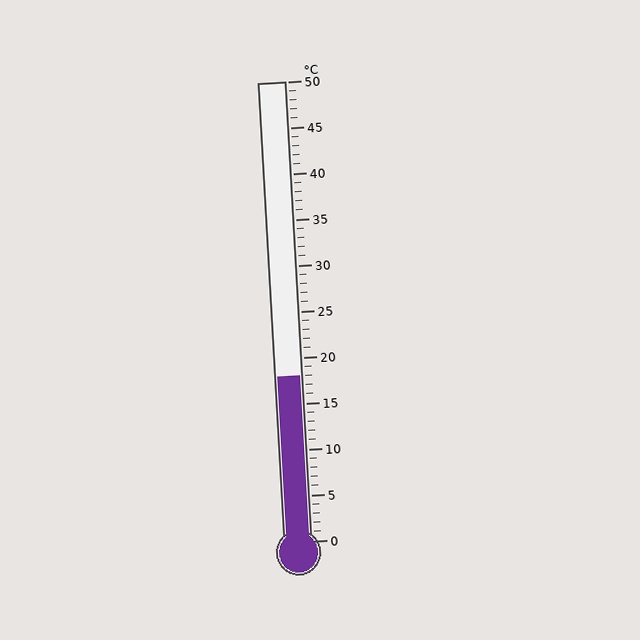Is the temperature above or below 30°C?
The temperature is below 30°C.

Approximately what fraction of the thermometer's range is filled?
The thermometer is filled to approximately 35% of its range.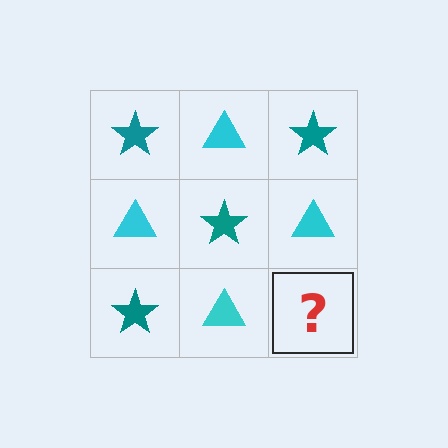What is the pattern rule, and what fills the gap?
The rule is that it alternates teal star and cyan triangle in a checkerboard pattern. The gap should be filled with a teal star.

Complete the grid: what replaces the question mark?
The question mark should be replaced with a teal star.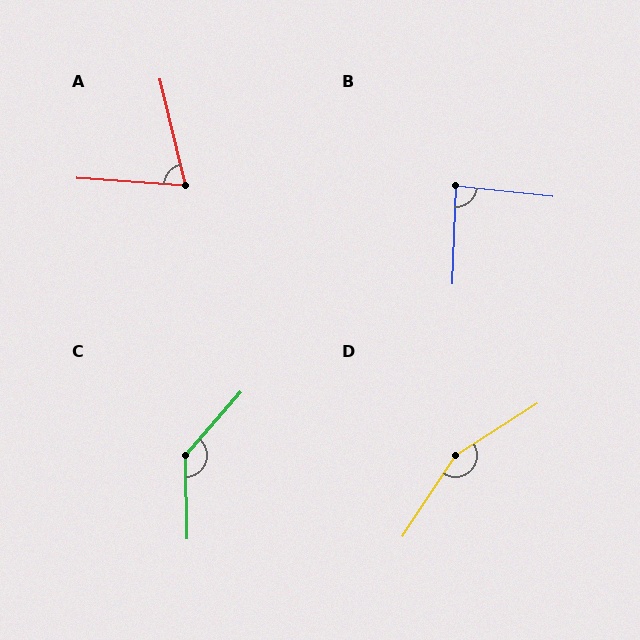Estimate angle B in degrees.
Approximately 86 degrees.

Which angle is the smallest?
A, at approximately 72 degrees.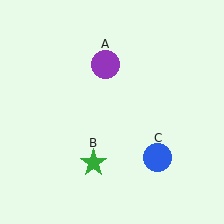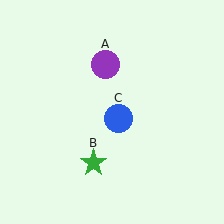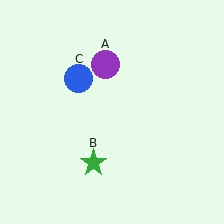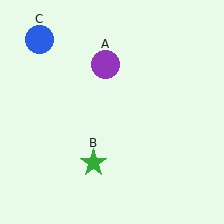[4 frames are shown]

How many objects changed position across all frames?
1 object changed position: blue circle (object C).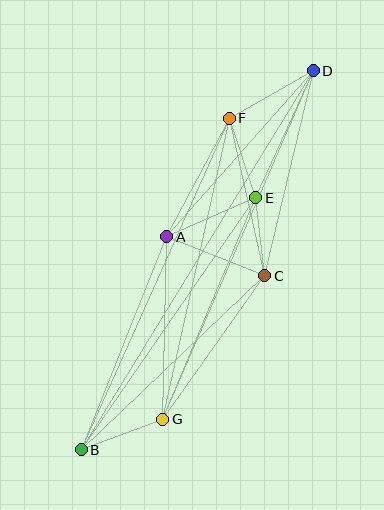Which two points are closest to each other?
Points C and E are closest to each other.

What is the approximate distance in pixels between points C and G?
The distance between C and G is approximately 176 pixels.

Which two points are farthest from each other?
Points B and D are farthest from each other.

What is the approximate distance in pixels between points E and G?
The distance between E and G is approximately 240 pixels.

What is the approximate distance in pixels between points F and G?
The distance between F and G is approximately 308 pixels.